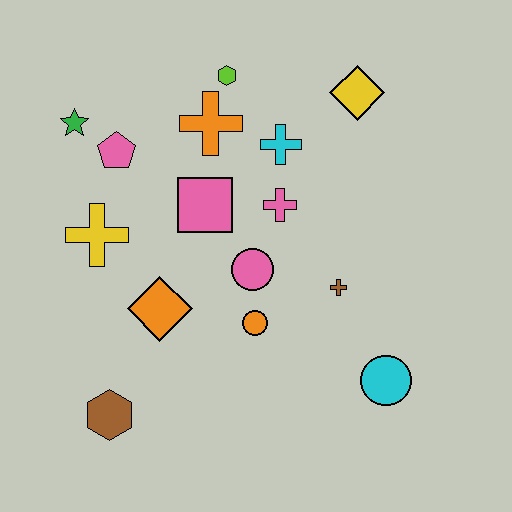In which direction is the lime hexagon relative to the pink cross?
The lime hexagon is above the pink cross.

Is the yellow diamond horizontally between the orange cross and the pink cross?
No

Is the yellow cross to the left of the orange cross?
Yes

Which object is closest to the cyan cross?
The pink cross is closest to the cyan cross.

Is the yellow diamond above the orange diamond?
Yes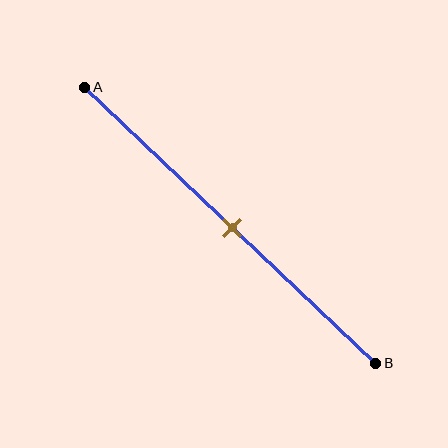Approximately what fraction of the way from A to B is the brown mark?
The brown mark is approximately 50% of the way from A to B.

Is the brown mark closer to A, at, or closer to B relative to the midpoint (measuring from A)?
The brown mark is approximately at the midpoint of segment AB.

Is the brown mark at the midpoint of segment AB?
Yes, the mark is approximately at the midpoint.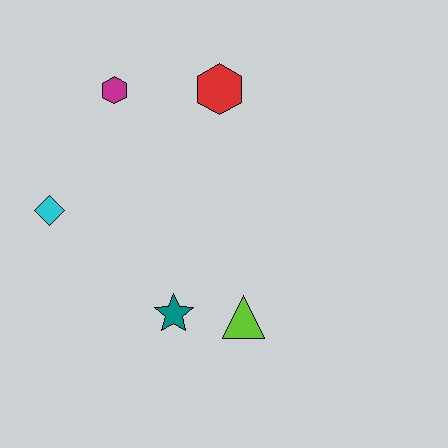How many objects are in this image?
There are 5 objects.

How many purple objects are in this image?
There are no purple objects.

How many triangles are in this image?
There is 1 triangle.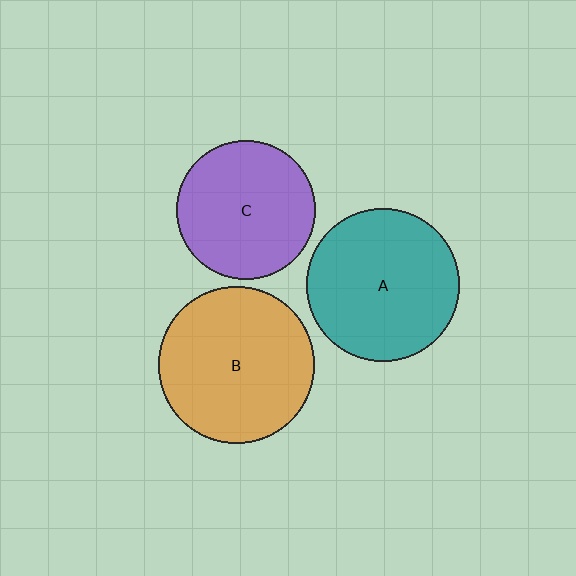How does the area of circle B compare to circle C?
Approximately 1.3 times.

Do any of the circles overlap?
No, none of the circles overlap.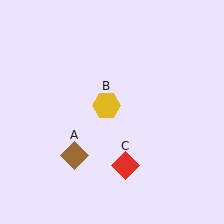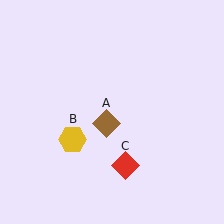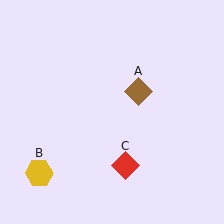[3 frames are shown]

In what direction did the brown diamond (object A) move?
The brown diamond (object A) moved up and to the right.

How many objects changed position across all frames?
2 objects changed position: brown diamond (object A), yellow hexagon (object B).